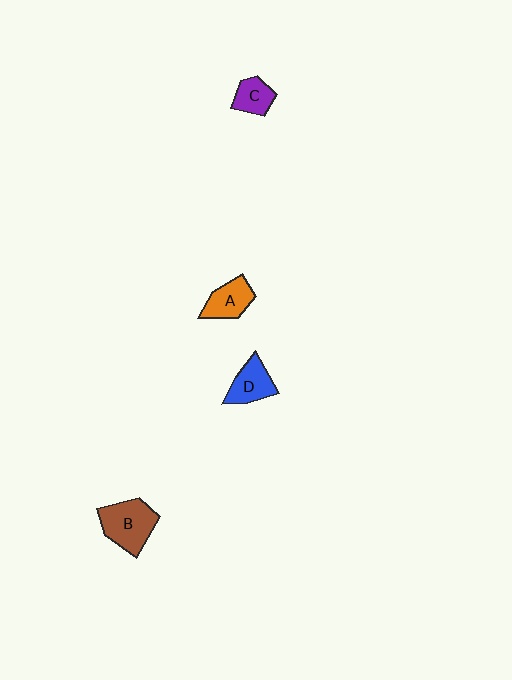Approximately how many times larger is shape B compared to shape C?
Approximately 1.9 times.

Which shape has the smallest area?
Shape C (purple).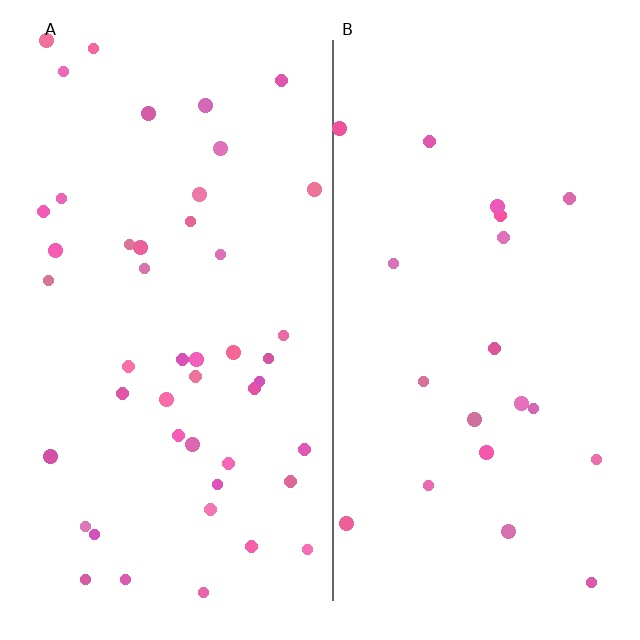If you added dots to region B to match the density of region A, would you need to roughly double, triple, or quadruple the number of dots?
Approximately double.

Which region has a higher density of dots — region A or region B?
A (the left).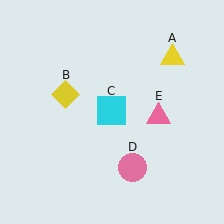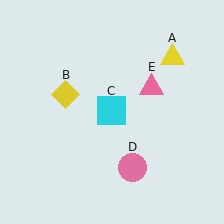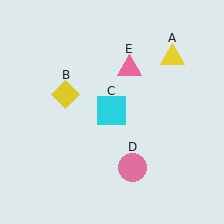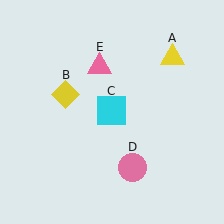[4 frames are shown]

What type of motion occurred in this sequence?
The pink triangle (object E) rotated counterclockwise around the center of the scene.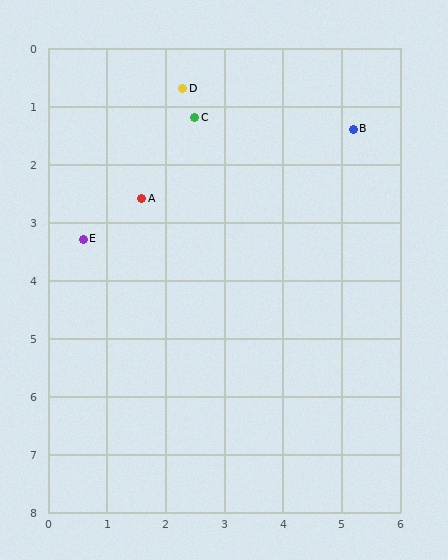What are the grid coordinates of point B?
Point B is at approximately (5.2, 1.4).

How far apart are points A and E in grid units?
Points A and E are about 1.2 grid units apart.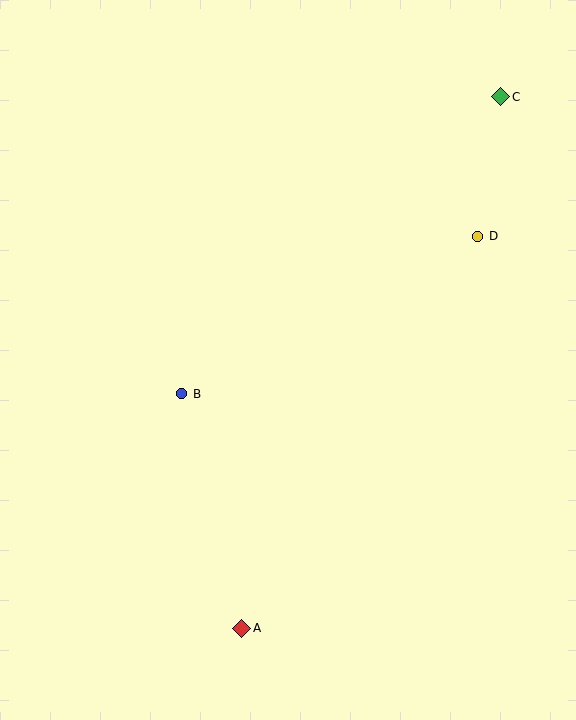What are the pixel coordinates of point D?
Point D is at (478, 236).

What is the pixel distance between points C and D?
The distance between C and D is 142 pixels.